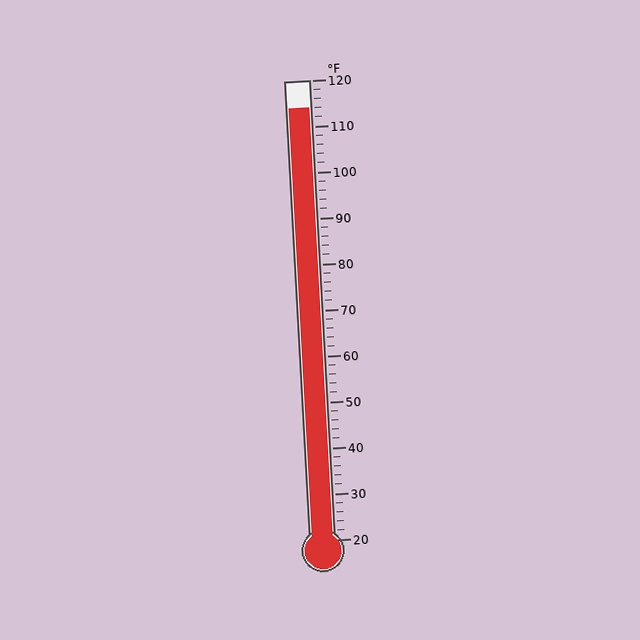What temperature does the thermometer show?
The thermometer shows approximately 114°F.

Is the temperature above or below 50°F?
The temperature is above 50°F.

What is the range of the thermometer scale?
The thermometer scale ranges from 20°F to 120°F.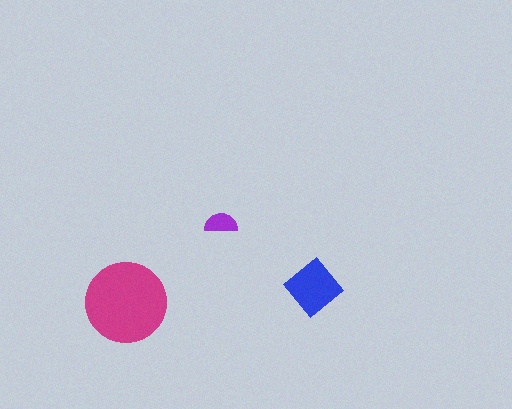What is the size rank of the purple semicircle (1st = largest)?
3rd.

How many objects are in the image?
There are 3 objects in the image.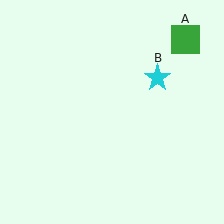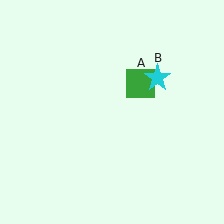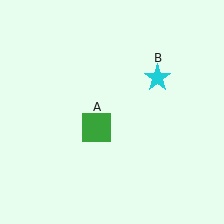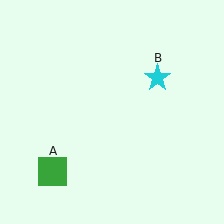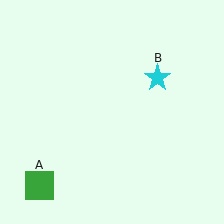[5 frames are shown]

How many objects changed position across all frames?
1 object changed position: green square (object A).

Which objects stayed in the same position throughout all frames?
Cyan star (object B) remained stationary.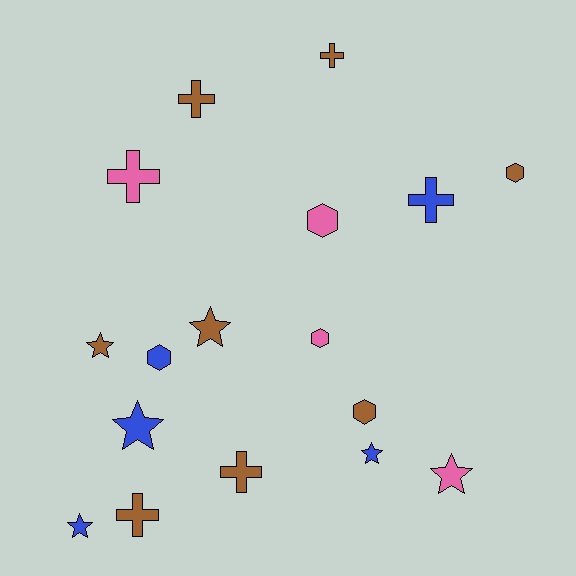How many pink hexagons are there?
There are 2 pink hexagons.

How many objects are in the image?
There are 17 objects.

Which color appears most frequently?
Brown, with 8 objects.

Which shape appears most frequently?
Cross, with 6 objects.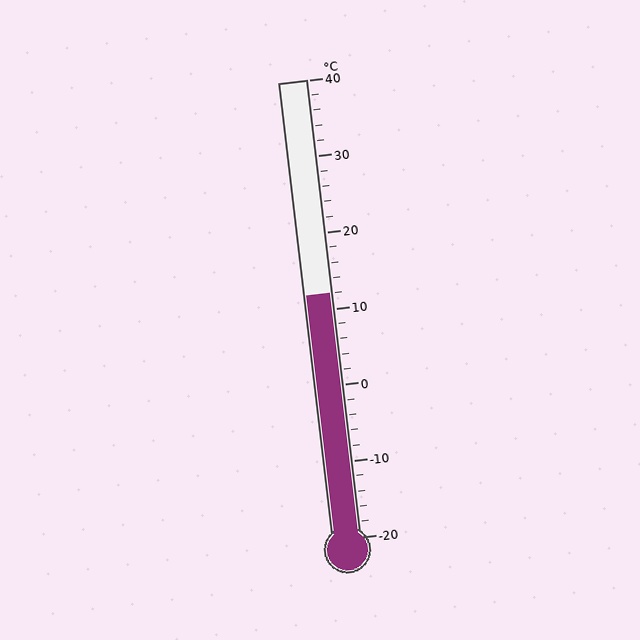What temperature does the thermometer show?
The thermometer shows approximately 12°C.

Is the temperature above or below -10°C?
The temperature is above -10°C.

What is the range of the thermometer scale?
The thermometer scale ranges from -20°C to 40°C.